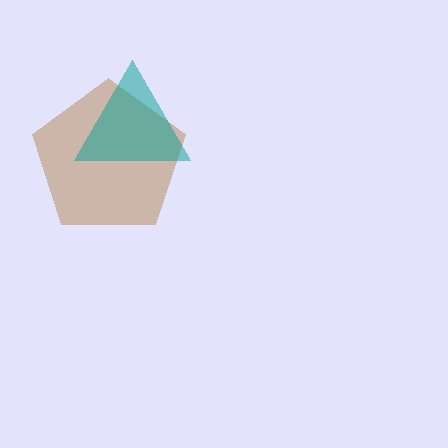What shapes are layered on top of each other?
The layered shapes are: a brown pentagon, a teal triangle.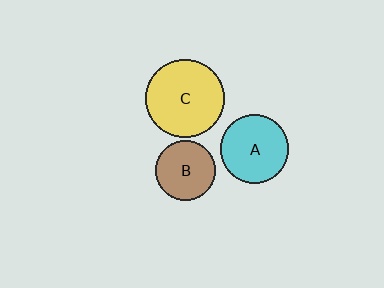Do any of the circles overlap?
No, none of the circles overlap.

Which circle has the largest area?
Circle C (yellow).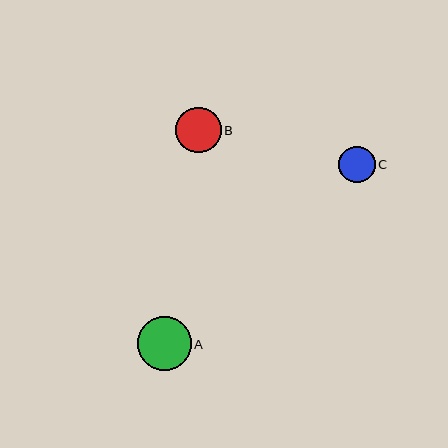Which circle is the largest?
Circle A is the largest with a size of approximately 54 pixels.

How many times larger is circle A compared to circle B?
Circle A is approximately 1.2 times the size of circle B.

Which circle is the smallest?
Circle C is the smallest with a size of approximately 36 pixels.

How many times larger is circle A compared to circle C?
Circle A is approximately 1.5 times the size of circle C.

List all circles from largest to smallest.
From largest to smallest: A, B, C.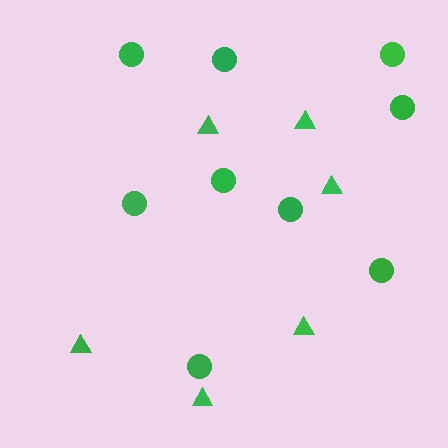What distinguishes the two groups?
There are 2 groups: one group of circles (9) and one group of triangles (6).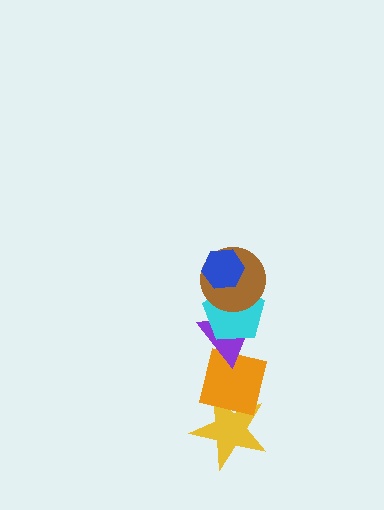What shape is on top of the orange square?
The purple triangle is on top of the orange square.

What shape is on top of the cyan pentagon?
The brown circle is on top of the cyan pentagon.